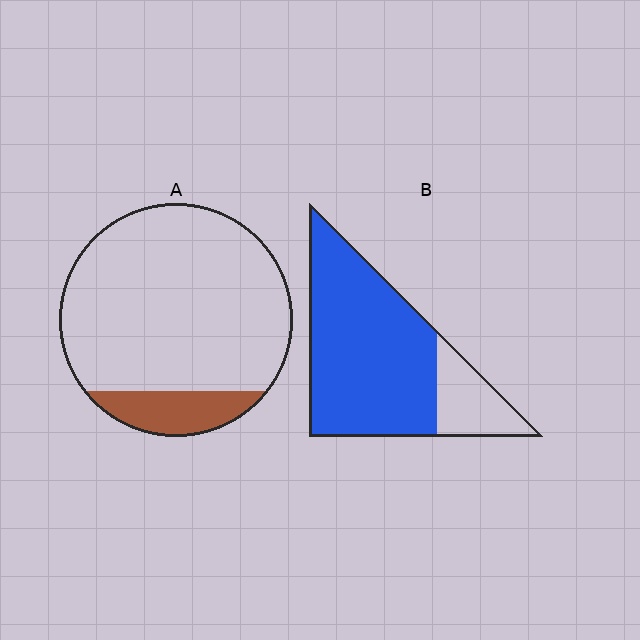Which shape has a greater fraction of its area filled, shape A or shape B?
Shape B.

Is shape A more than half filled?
No.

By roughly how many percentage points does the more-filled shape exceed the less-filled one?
By roughly 65 percentage points (B over A).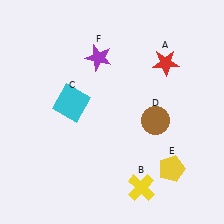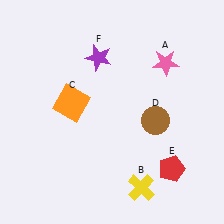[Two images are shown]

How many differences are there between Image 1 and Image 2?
There are 3 differences between the two images.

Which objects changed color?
A changed from red to pink. C changed from cyan to orange. E changed from yellow to red.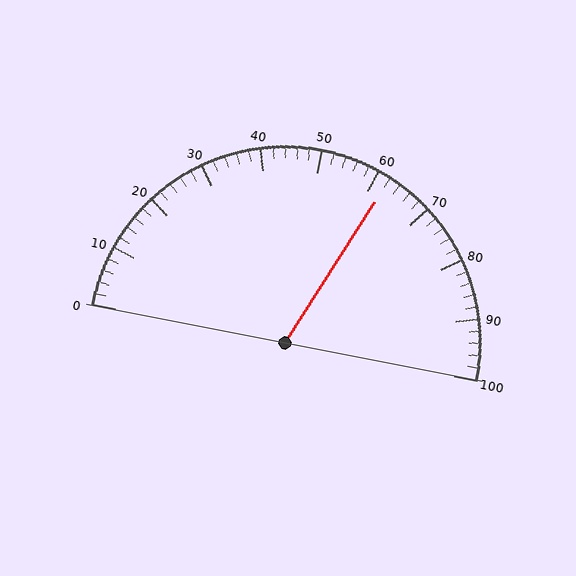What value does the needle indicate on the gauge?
The needle indicates approximately 62.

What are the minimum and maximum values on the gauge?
The gauge ranges from 0 to 100.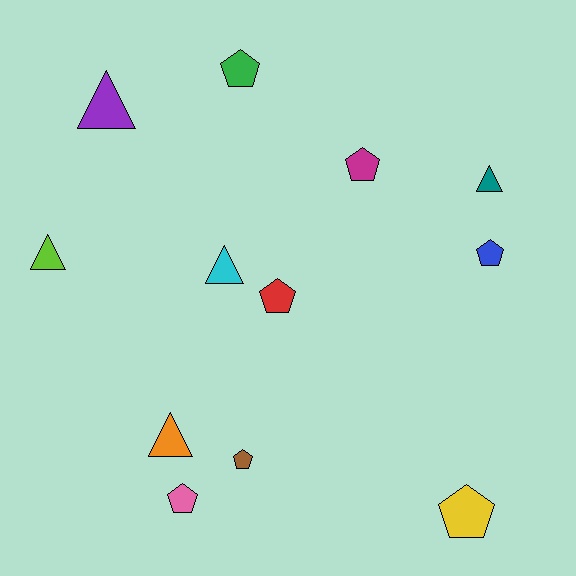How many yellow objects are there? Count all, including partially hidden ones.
There is 1 yellow object.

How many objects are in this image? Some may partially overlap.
There are 12 objects.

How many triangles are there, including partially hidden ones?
There are 5 triangles.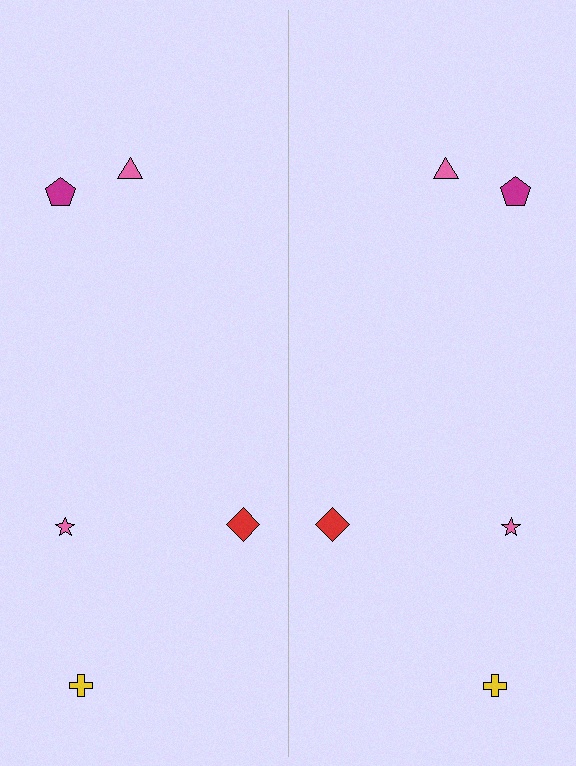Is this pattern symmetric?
Yes, this pattern has bilateral (reflection) symmetry.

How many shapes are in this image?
There are 10 shapes in this image.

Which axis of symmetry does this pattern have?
The pattern has a vertical axis of symmetry running through the center of the image.